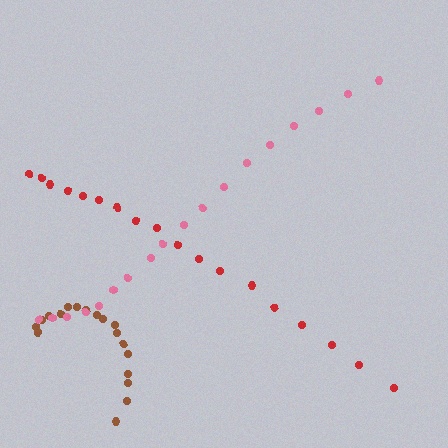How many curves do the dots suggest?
There are 3 distinct paths.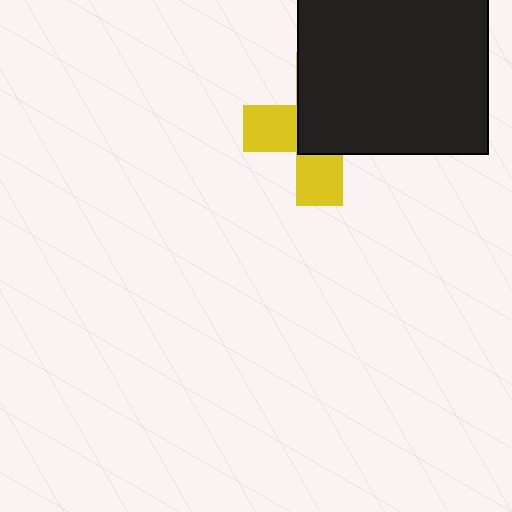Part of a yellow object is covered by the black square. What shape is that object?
It is a cross.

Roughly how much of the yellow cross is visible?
A small part of it is visible (roughly 41%).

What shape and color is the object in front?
The object in front is a black square.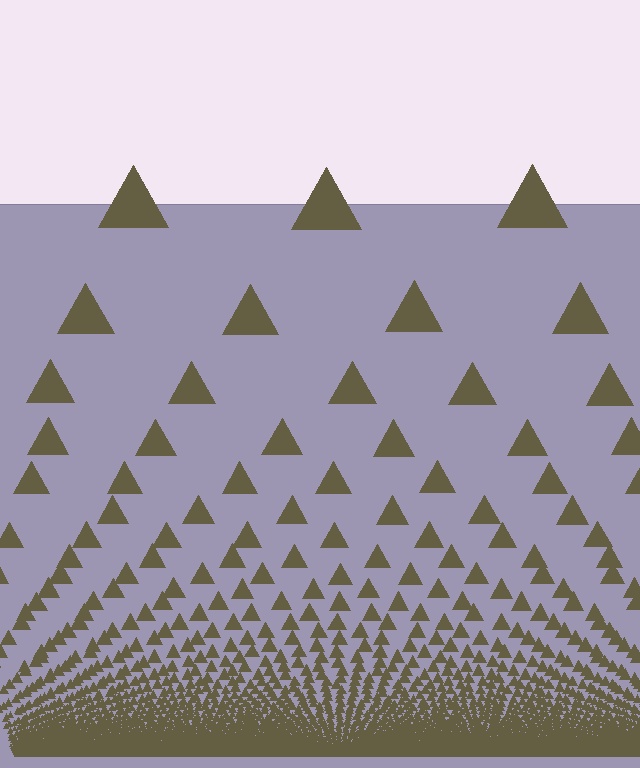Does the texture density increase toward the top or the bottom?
Density increases toward the bottom.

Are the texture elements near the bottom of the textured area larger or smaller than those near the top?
Smaller. The gradient is inverted — elements near the bottom are smaller and denser.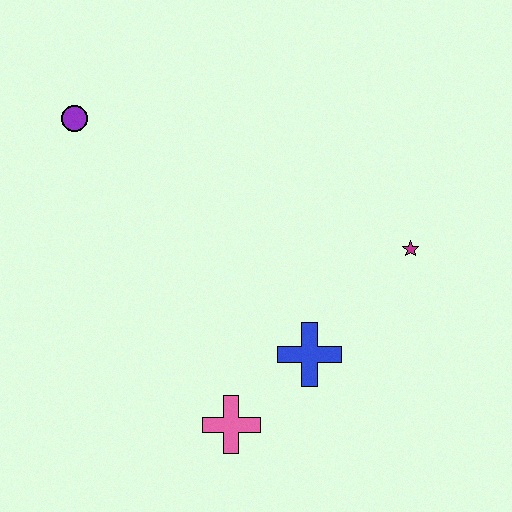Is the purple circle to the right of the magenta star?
No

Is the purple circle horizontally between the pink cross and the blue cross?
No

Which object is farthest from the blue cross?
The purple circle is farthest from the blue cross.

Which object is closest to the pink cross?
The blue cross is closest to the pink cross.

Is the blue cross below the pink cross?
No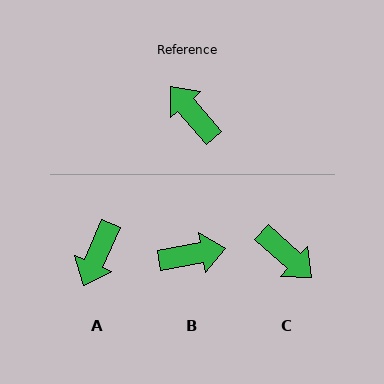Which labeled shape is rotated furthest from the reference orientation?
C, about 173 degrees away.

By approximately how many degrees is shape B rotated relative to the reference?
Approximately 120 degrees clockwise.